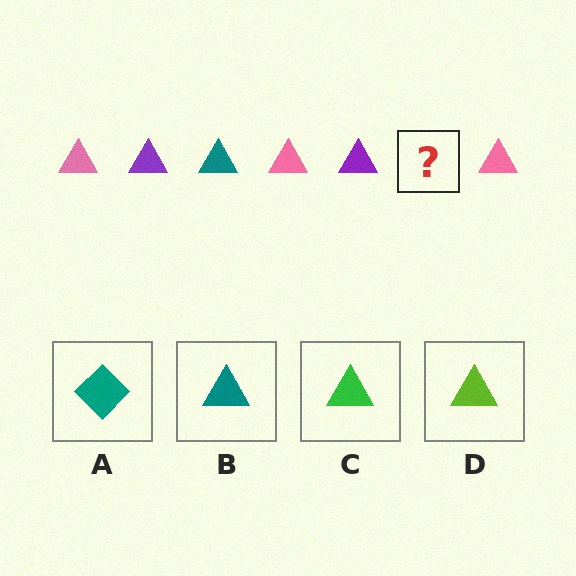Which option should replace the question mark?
Option B.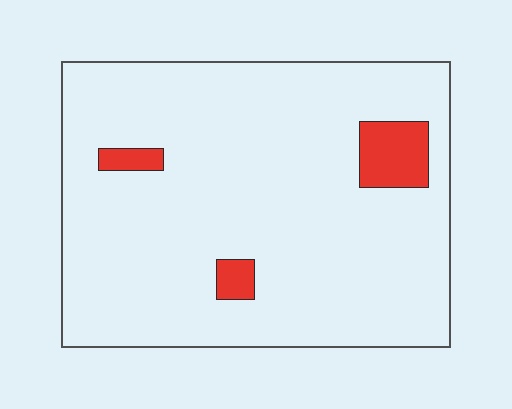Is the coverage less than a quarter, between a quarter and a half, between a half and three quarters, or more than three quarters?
Less than a quarter.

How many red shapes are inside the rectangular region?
3.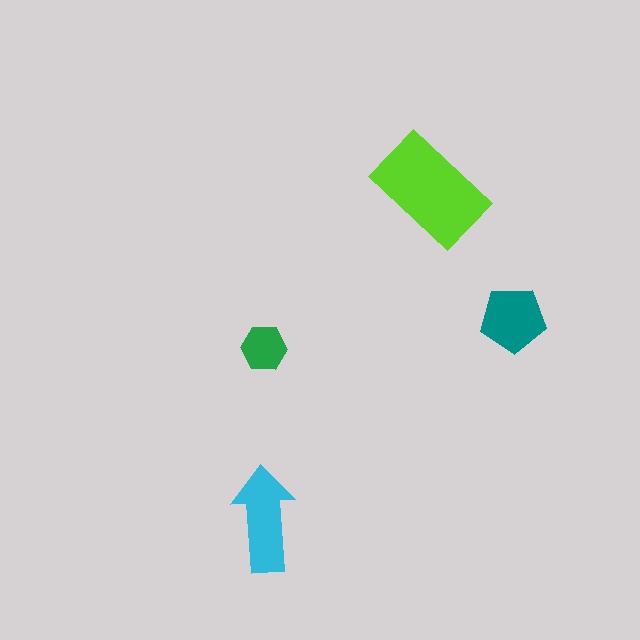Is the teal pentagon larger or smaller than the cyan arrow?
Smaller.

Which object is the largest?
The lime rectangle.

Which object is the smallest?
The green hexagon.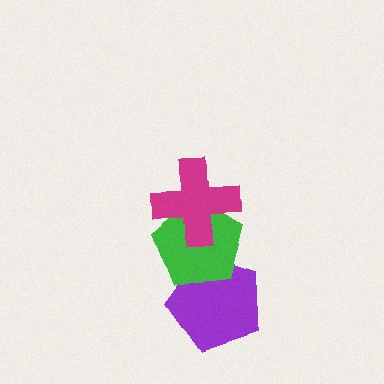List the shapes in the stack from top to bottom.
From top to bottom: the magenta cross, the green pentagon, the purple pentagon.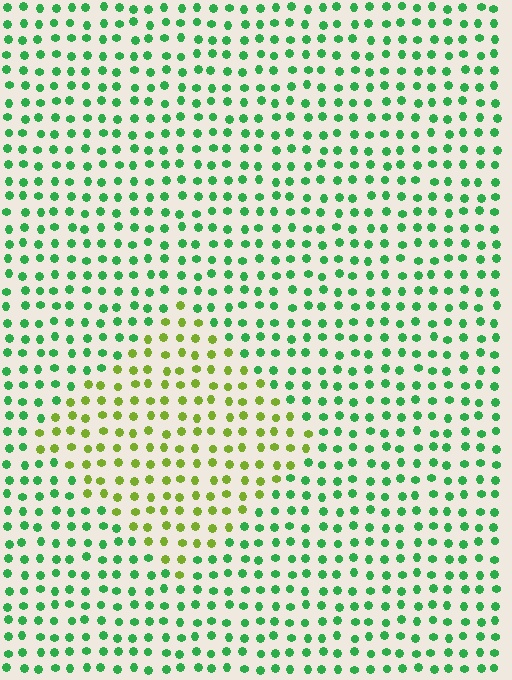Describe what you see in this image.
The image is filled with small green elements in a uniform arrangement. A diamond-shaped region is visible where the elements are tinted to a slightly different hue, forming a subtle color boundary.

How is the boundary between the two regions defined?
The boundary is defined purely by a slight shift in hue (about 49 degrees). Spacing, size, and orientation are identical on both sides.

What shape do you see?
I see a diamond.